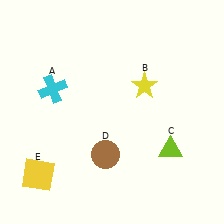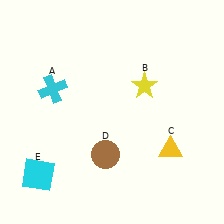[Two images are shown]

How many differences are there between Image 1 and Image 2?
There are 2 differences between the two images.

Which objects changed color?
C changed from lime to yellow. E changed from yellow to cyan.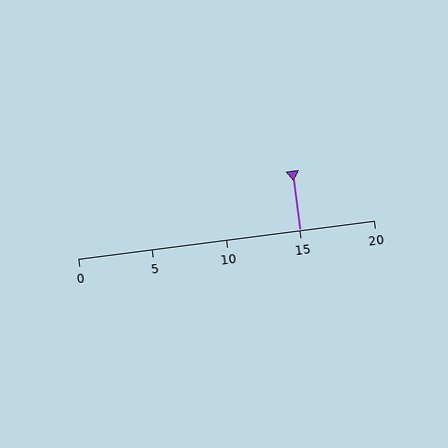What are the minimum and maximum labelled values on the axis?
The axis runs from 0 to 20.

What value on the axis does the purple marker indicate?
The marker indicates approximately 15.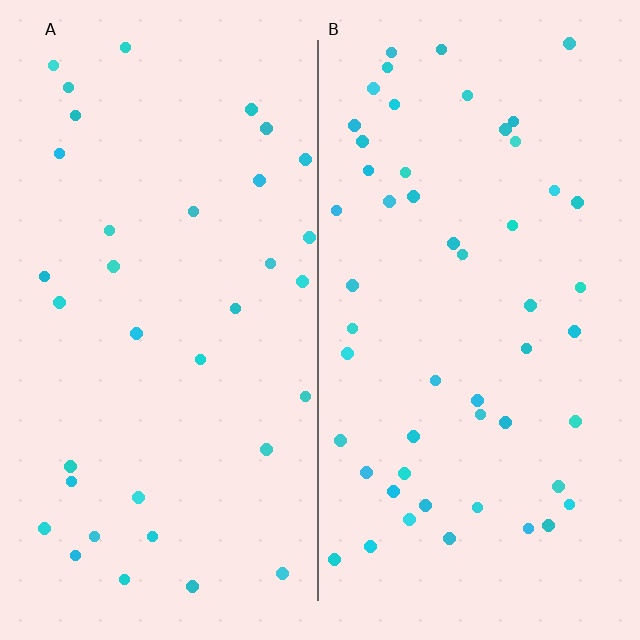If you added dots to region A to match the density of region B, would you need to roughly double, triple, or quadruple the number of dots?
Approximately double.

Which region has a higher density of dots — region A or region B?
B (the right).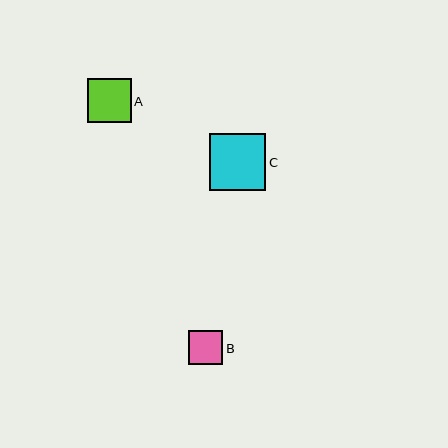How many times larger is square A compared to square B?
Square A is approximately 1.3 times the size of square B.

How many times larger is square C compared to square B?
Square C is approximately 1.6 times the size of square B.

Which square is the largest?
Square C is the largest with a size of approximately 56 pixels.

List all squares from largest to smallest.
From largest to smallest: C, A, B.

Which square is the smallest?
Square B is the smallest with a size of approximately 34 pixels.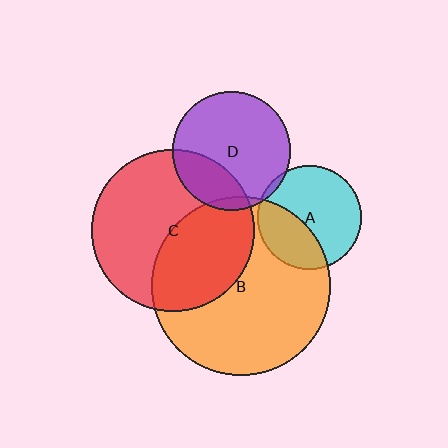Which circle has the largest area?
Circle B (orange).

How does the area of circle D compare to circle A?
Approximately 1.3 times.